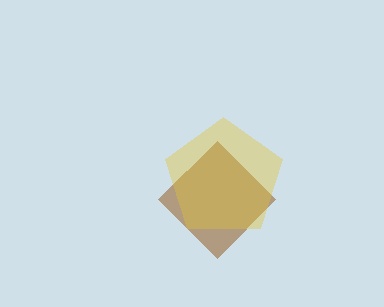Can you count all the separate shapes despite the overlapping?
Yes, there are 2 separate shapes.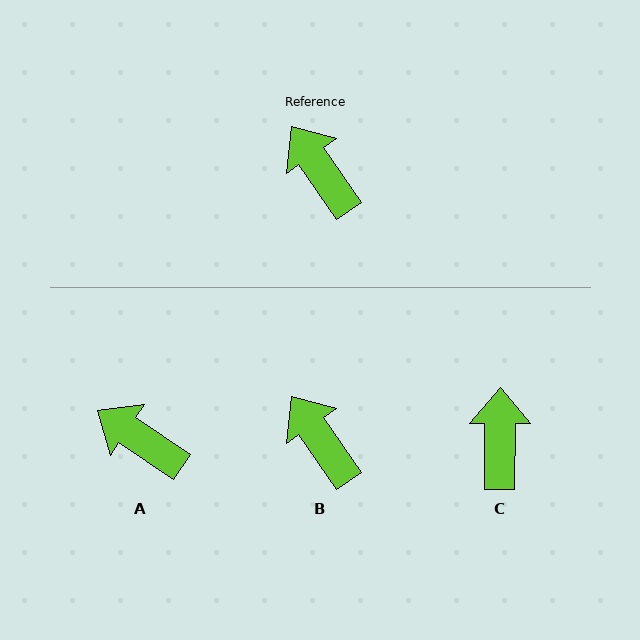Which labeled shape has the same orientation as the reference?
B.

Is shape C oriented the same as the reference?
No, it is off by about 35 degrees.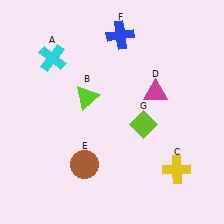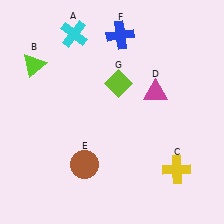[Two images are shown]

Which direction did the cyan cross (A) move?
The cyan cross (A) moved up.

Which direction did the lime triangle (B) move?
The lime triangle (B) moved left.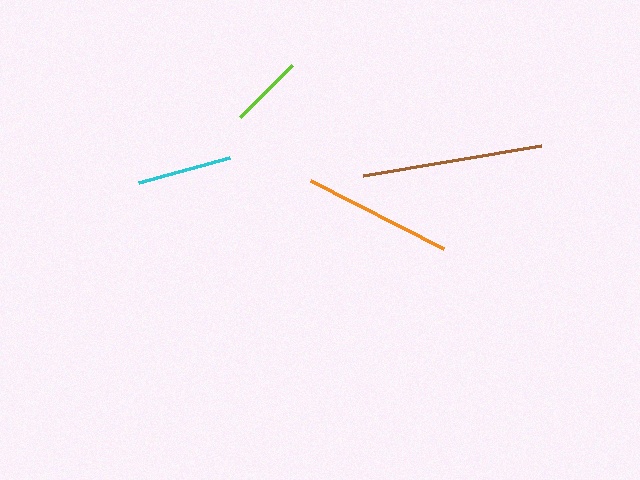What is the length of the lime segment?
The lime segment is approximately 74 pixels long.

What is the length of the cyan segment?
The cyan segment is approximately 94 pixels long.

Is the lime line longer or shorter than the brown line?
The brown line is longer than the lime line.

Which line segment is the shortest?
The lime line is the shortest at approximately 74 pixels.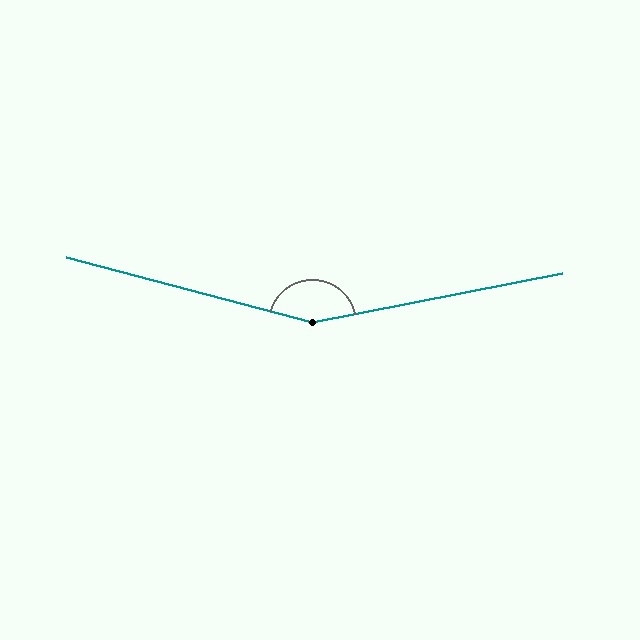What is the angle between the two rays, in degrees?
Approximately 154 degrees.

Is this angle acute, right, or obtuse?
It is obtuse.